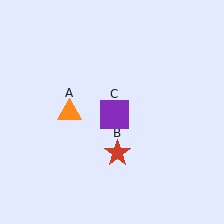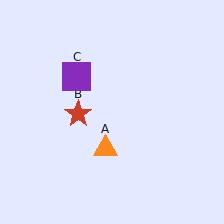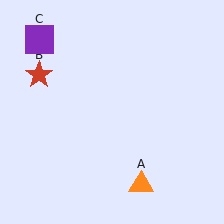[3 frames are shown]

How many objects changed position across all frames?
3 objects changed position: orange triangle (object A), red star (object B), purple square (object C).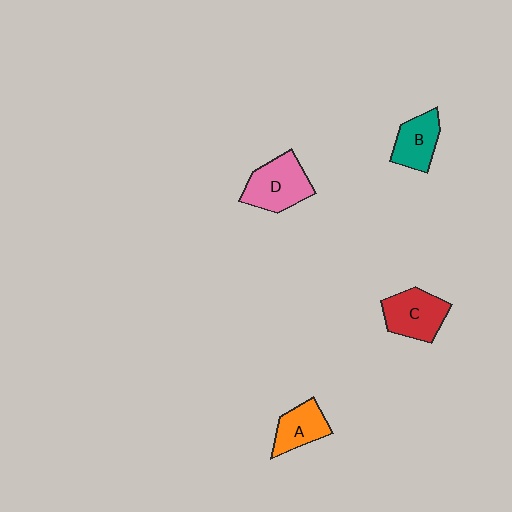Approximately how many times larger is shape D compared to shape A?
Approximately 1.4 times.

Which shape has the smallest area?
Shape A (orange).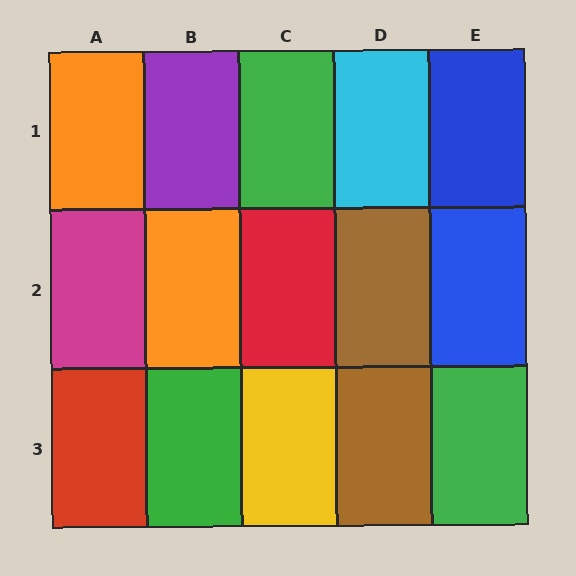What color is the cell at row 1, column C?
Green.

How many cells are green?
3 cells are green.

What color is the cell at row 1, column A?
Orange.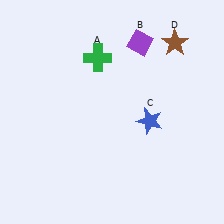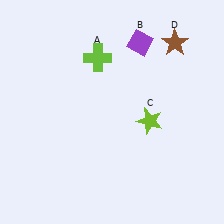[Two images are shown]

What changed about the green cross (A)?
In Image 1, A is green. In Image 2, it changed to lime.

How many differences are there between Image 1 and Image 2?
There are 2 differences between the two images.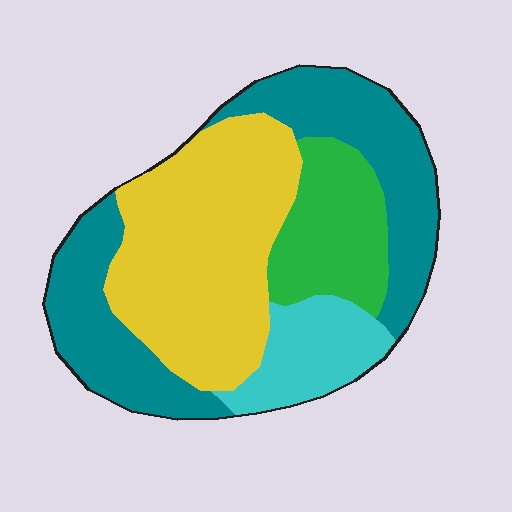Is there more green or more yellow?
Yellow.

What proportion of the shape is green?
Green covers about 15% of the shape.